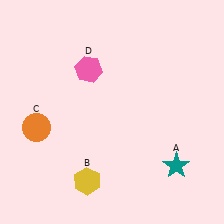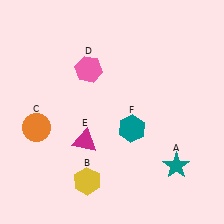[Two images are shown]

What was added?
A magenta triangle (E), a teal hexagon (F) were added in Image 2.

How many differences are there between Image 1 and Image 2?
There are 2 differences between the two images.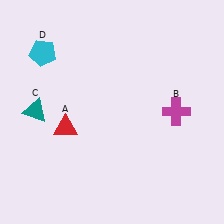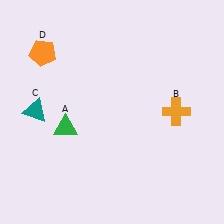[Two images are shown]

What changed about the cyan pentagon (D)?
In Image 1, D is cyan. In Image 2, it changed to orange.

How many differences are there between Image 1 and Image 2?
There are 3 differences between the two images.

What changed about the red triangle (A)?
In Image 1, A is red. In Image 2, it changed to green.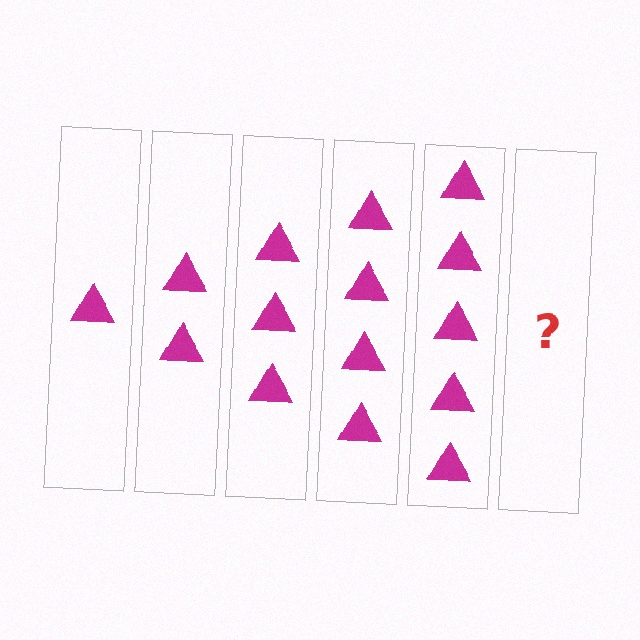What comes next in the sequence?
The next element should be 6 triangles.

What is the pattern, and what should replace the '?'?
The pattern is that each step adds one more triangle. The '?' should be 6 triangles.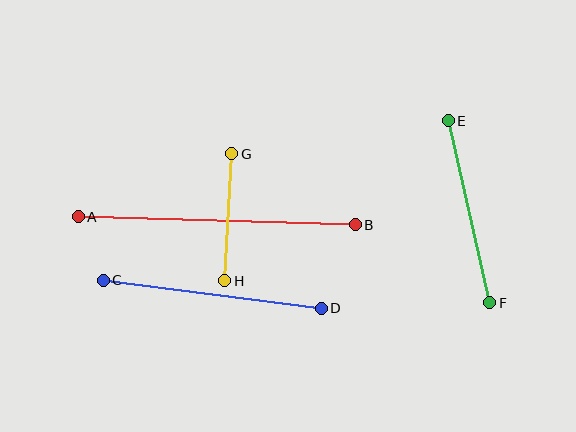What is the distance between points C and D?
The distance is approximately 220 pixels.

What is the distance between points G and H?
The distance is approximately 127 pixels.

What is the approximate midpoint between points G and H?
The midpoint is at approximately (228, 217) pixels.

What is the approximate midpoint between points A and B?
The midpoint is at approximately (217, 221) pixels.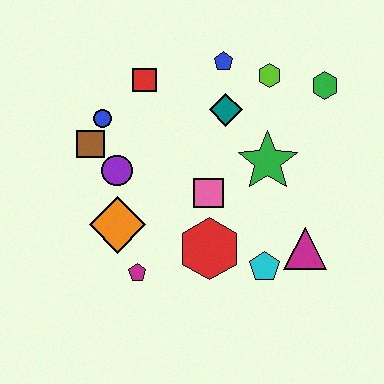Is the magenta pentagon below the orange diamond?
Yes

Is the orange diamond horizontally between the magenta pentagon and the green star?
No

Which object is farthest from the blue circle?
The magenta triangle is farthest from the blue circle.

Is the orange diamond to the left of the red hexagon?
Yes